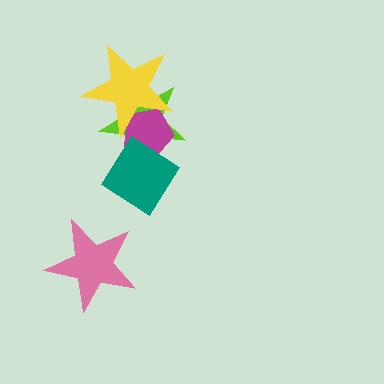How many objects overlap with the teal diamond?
2 objects overlap with the teal diamond.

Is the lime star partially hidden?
Yes, it is partially covered by another shape.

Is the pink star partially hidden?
No, no other shape covers it.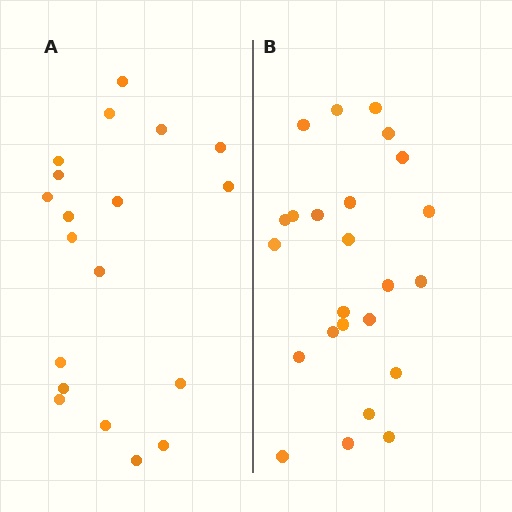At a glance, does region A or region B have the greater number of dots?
Region B (the right region) has more dots.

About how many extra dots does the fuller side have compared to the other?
Region B has about 5 more dots than region A.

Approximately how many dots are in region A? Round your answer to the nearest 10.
About 20 dots. (The exact count is 19, which rounds to 20.)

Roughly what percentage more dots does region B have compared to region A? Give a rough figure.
About 25% more.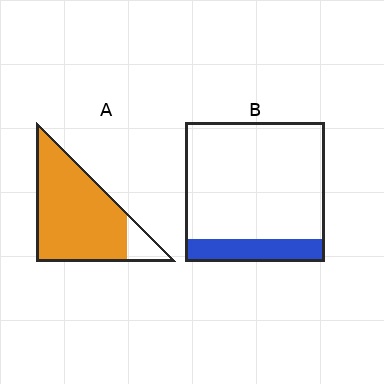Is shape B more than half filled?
No.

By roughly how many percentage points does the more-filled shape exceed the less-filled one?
By roughly 70 percentage points (A over B).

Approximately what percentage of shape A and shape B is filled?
A is approximately 90% and B is approximately 15%.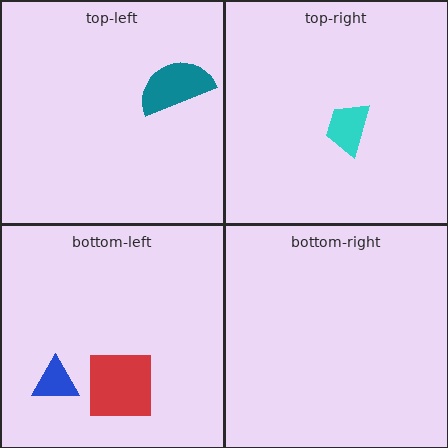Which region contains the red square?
The bottom-left region.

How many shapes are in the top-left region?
1.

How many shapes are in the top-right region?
1.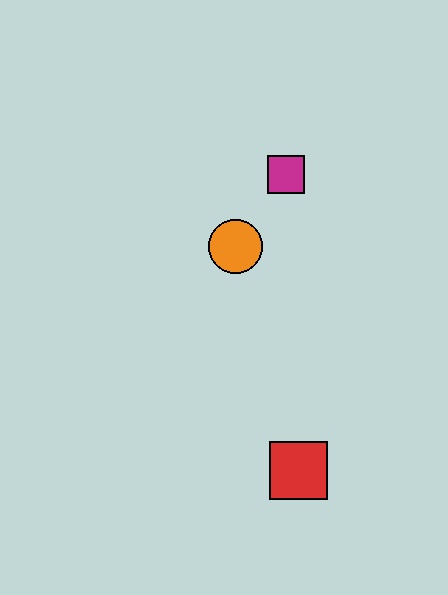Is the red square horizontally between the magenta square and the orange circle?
No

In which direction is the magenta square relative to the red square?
The magenta square is above the red square.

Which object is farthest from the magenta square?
The red square is farthest from the magenta square.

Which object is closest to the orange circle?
The magenta square is closest to the orange circle.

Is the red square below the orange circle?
Yes